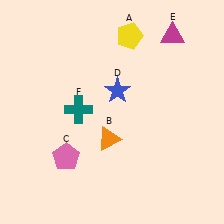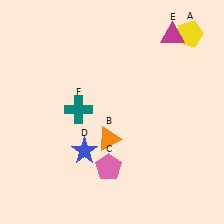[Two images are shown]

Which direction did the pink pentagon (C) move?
The pink pentagon (C) moved right.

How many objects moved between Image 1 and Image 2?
3 objects moved between the two images.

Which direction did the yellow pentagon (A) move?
The yellow pentagon (A) moved right.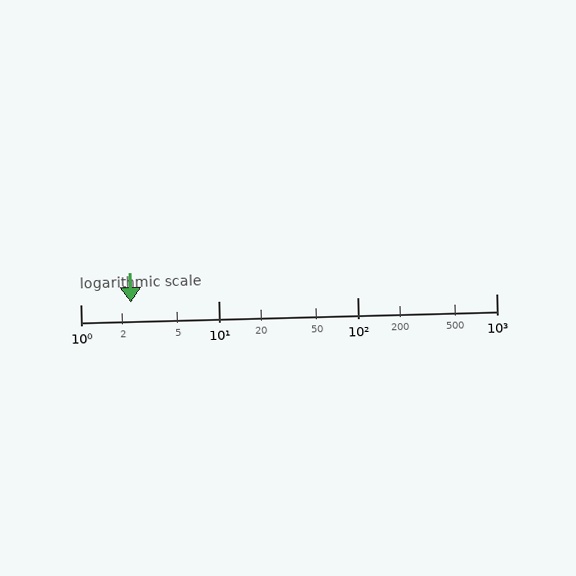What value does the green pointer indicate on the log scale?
The pointer indicates approximately 2.3.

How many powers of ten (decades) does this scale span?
The scale spans 3 decades, from 1 to 1000.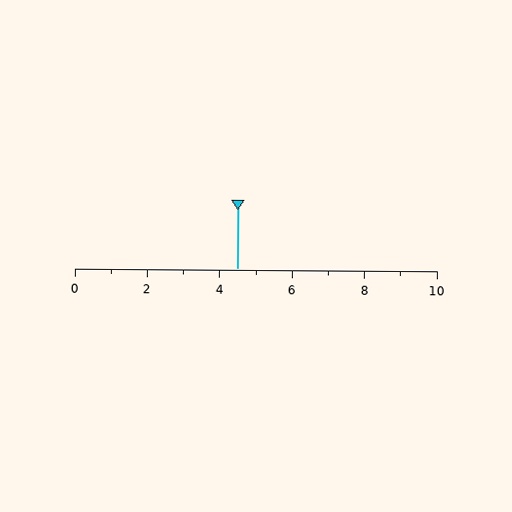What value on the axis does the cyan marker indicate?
The marker indicates approximately 4.5.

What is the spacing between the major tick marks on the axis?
The major ticks are spaced 2 apart.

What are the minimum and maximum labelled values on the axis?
The axis runs from 0 to 10.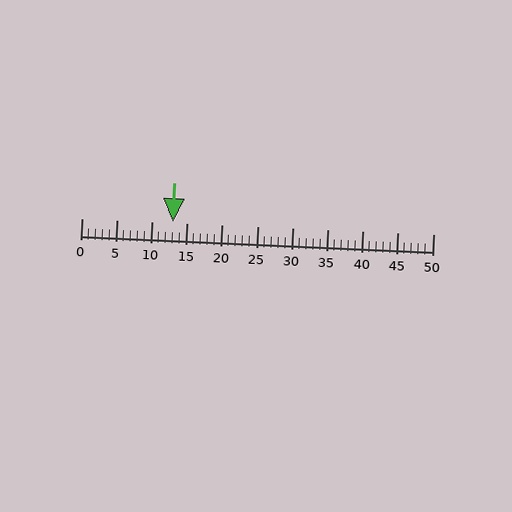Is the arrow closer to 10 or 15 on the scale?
The arrow is closer to 15.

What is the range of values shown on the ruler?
The ruler shows values from 0 to 50.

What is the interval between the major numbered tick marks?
The major tick marks are spaced 5 units apart.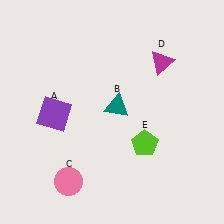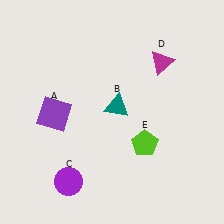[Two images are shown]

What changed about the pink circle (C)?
In Image 1, C is pink. In Image 2, it changed to purple.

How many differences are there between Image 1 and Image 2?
There is 1 difference between the two images.